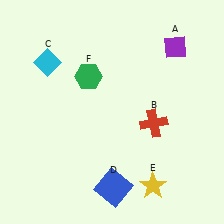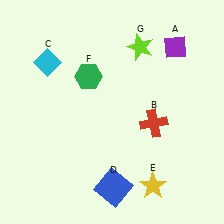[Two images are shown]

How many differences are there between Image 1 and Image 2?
There is 1 difference between the two images.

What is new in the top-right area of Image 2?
A lime star (G) was added in the top-right area of Image 2.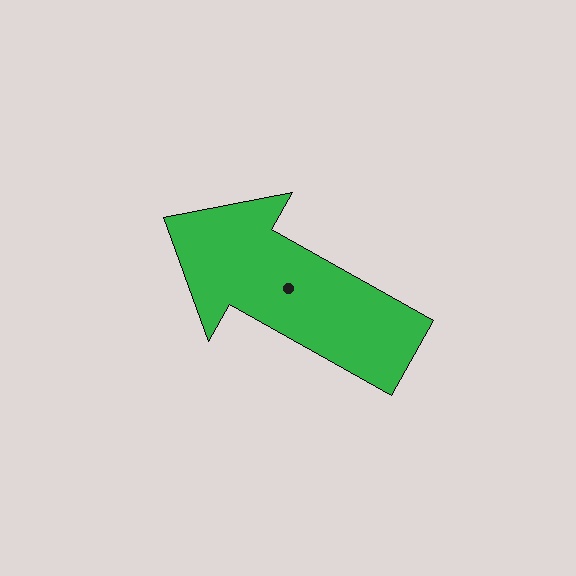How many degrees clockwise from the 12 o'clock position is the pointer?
Approximately 299 degrees.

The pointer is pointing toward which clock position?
Roughly 10 o'clock.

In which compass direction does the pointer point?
Northwest.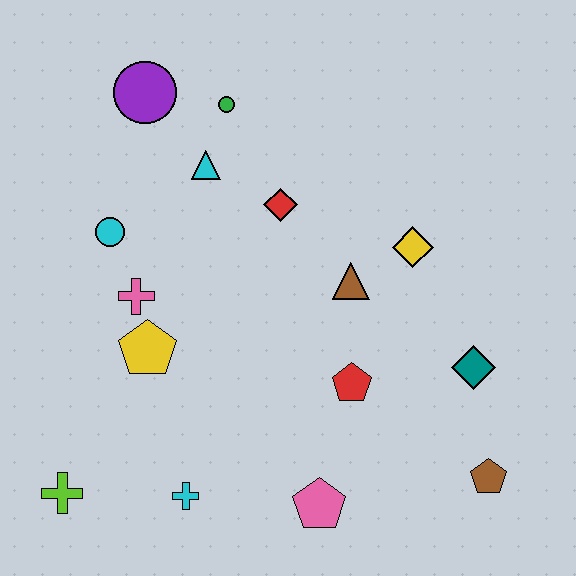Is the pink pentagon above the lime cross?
No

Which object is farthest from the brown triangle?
The lime cross is farthest from the brown triangle.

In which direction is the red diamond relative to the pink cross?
The red diamond is to the right of the pink cross.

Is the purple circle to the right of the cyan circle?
Yes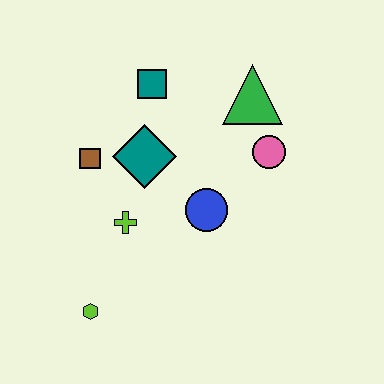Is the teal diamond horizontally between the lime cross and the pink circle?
Yes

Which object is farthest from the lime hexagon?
The green triangle is farthest from the lime hexagon.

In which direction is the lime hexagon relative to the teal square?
The lime hexagon is below the teal square.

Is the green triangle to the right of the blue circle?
Yes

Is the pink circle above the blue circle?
Yes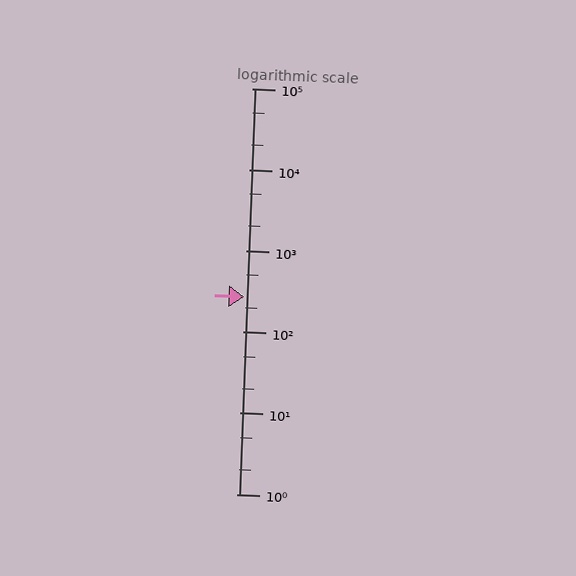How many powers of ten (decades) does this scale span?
The scale spans 5 decades, from 1 to 100000.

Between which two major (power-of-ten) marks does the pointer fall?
The pointer is between 100 and 1000.